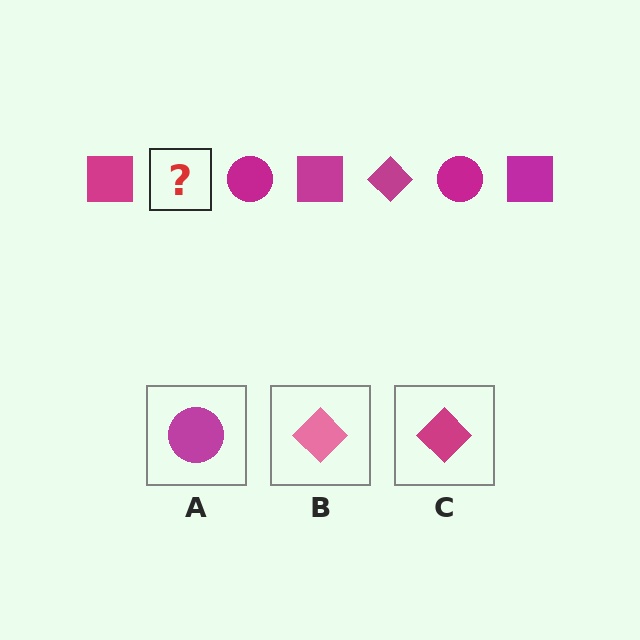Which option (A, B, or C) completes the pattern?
C.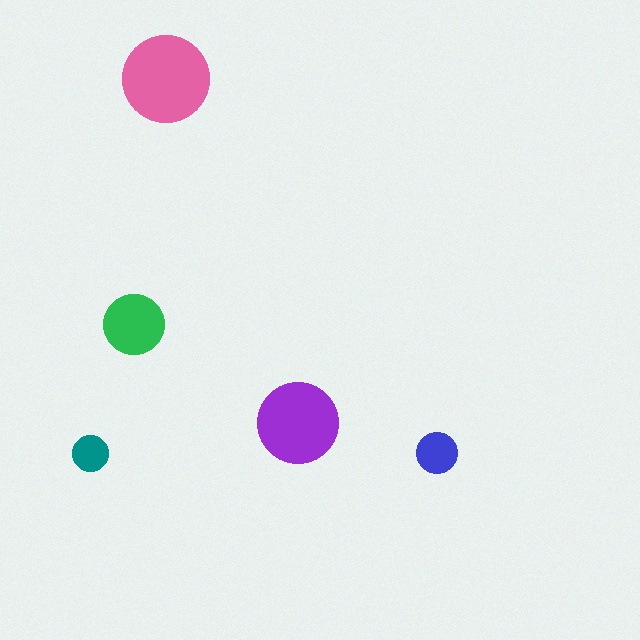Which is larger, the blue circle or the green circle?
The green one.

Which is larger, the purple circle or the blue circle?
The purple one.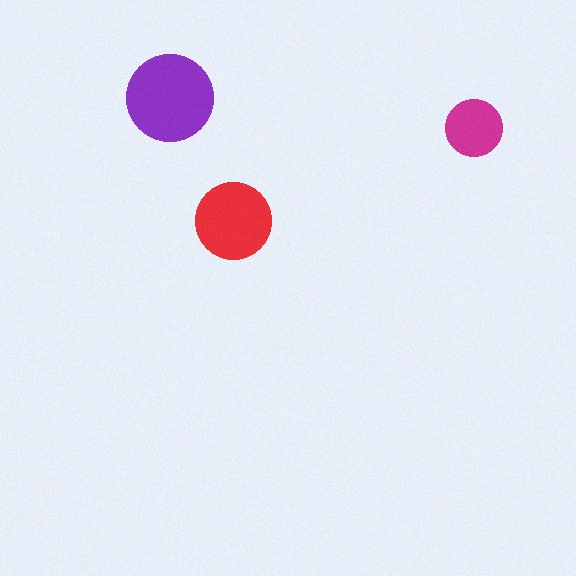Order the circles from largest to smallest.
the purple one, the red one, the magenta one.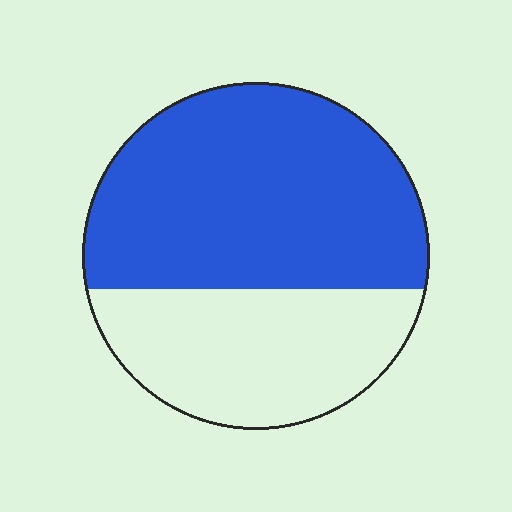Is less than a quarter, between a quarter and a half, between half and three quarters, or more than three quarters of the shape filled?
Between half and three quarters.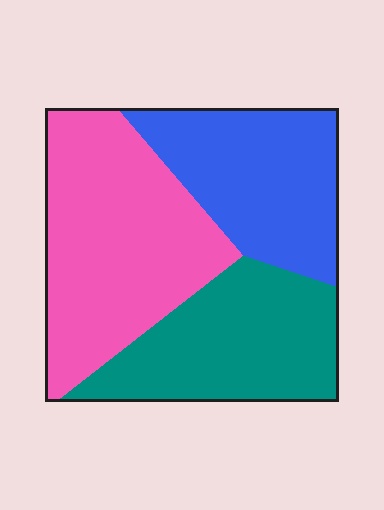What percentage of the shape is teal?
Teal takes up about one third (1/3) of the shape.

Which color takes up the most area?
Pink, at roughly 40%.